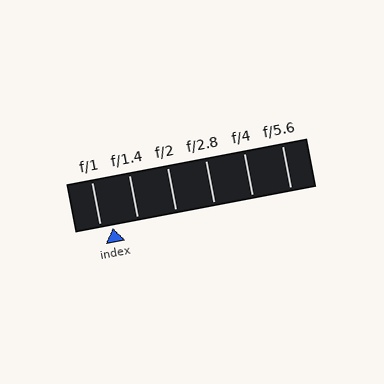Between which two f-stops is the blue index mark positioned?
The index mark is between f/1 and f/1.4.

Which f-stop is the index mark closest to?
The index mark is closest to f/1.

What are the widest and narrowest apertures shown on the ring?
The widest aperture shown is f/1 and the narrowest is f/5.6.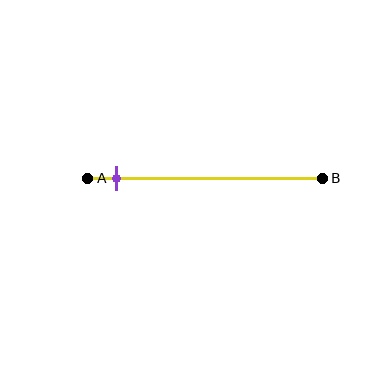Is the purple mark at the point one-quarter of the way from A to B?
No, the mark is at about 10% from A, not at the 25% one-quarter point.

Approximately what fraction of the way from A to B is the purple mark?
The purple mark is approximately 10% of the way from A to B.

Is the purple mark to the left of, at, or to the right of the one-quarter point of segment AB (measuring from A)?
The purple mark is to the left of the one-quarter point of segment AB.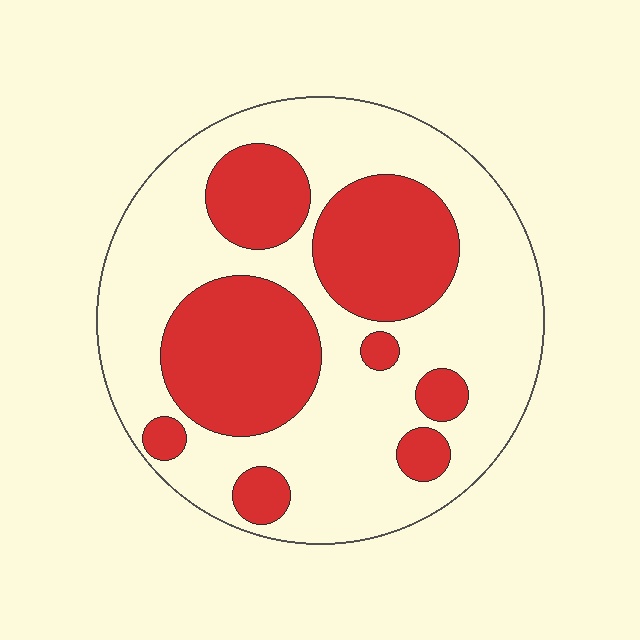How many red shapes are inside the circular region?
8.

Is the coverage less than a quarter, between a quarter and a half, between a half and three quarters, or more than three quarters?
Between a quarter and a half.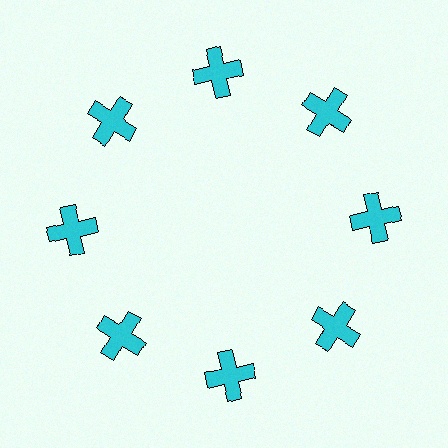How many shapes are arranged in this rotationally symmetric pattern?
There are 8 shapes, arranged in 8 groups of 1.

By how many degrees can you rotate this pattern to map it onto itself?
The pattern maps onto itself every 45 degrees of rotation.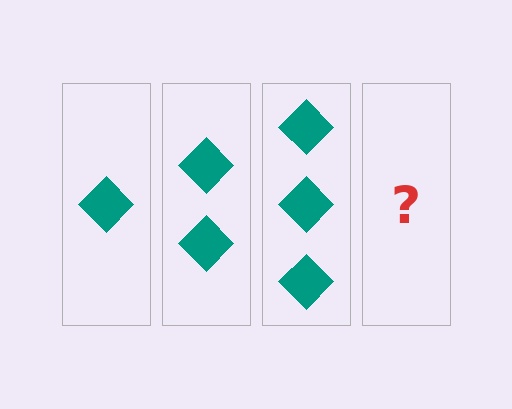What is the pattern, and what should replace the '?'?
The pattern is that each step adds one more diamond. The '?' should be 4 diamonds.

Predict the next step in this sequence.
The next step is 4 diamonds.